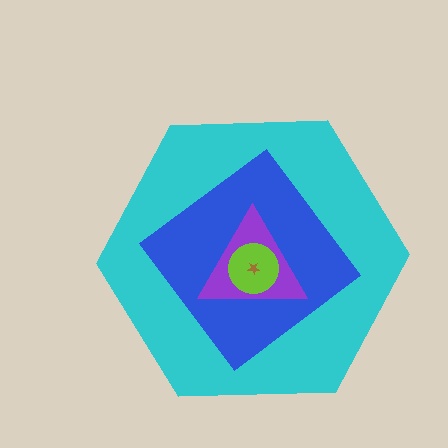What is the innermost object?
The brown star.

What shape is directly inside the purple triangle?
The lime circle.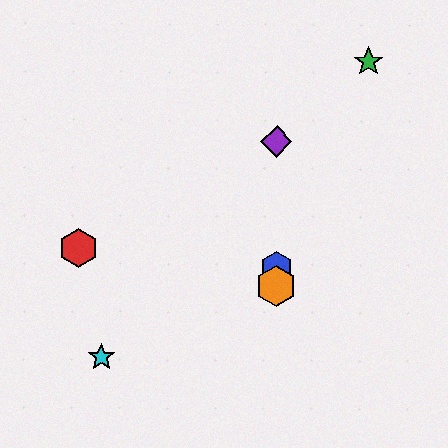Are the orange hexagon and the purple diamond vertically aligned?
Yes, both are at x≈276.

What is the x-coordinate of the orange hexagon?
The orange hexagon is at x≈276.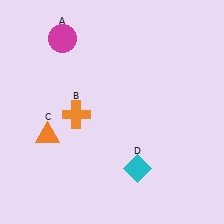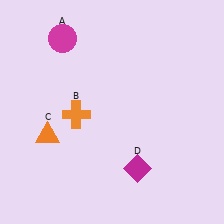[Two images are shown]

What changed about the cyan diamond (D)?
In Image 1, D is cyan. In Image 2, it changed to magenta.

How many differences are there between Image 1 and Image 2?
There is 1 difference between the two images.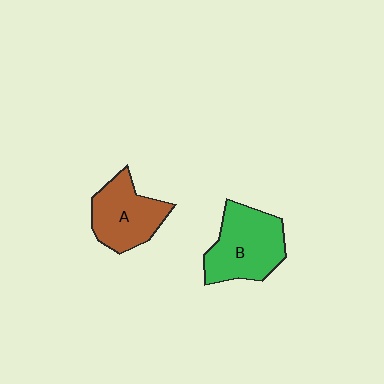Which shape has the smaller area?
Shape A (brown).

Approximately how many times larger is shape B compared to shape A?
Approximately 1.2 times.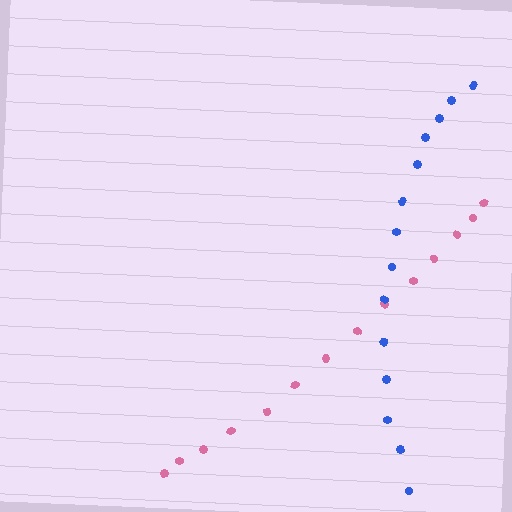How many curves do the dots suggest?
There are 2 distinct paths.